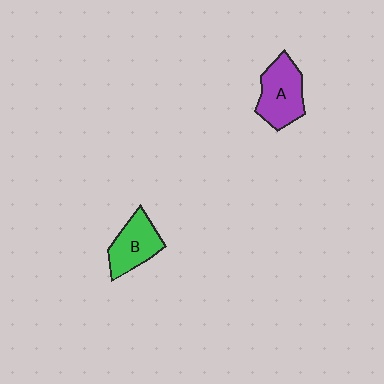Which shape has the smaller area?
Shape B (green).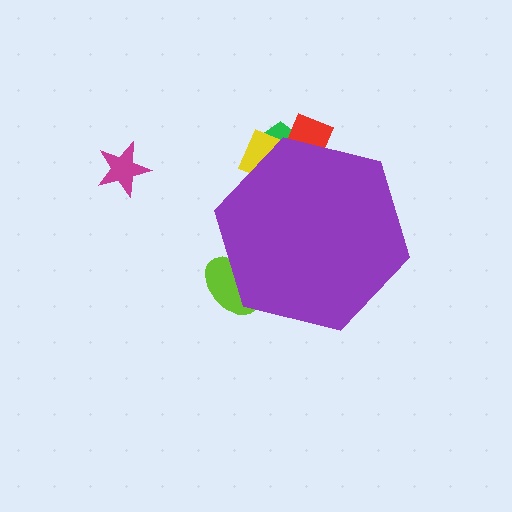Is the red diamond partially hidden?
Yes, the red diamond is partially hidden behind the purple hexagon.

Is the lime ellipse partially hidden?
Yes, the lime ellipse is partially hidden behind the purple hexagon.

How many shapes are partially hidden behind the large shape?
4 shapes are partially hidden.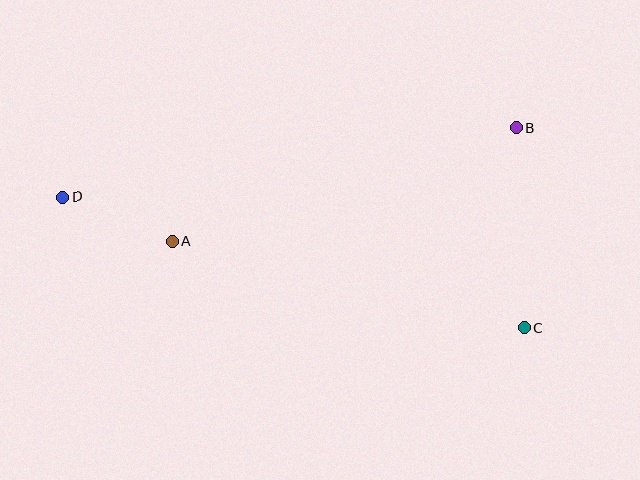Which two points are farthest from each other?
Points C and D are farthest from each other.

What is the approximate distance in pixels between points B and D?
The distance between B and D is approximately 459 pixels.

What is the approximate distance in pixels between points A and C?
The distance between A and C is approximately 363 pixels.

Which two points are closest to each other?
Points A and D are closest to each other.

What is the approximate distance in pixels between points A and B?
The distance between A and B is approximately 362 pixels.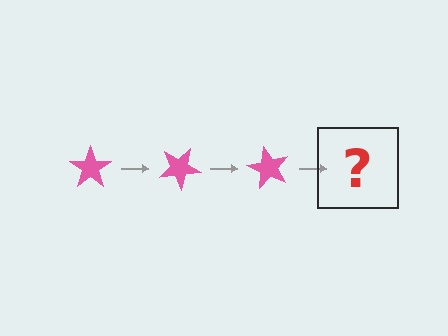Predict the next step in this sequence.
The next step is a pink star rotated 90 degrees.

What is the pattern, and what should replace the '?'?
The pattern is that the star rotates 30 degrees each step. The '?' should be a pink star rotated 90 degrees.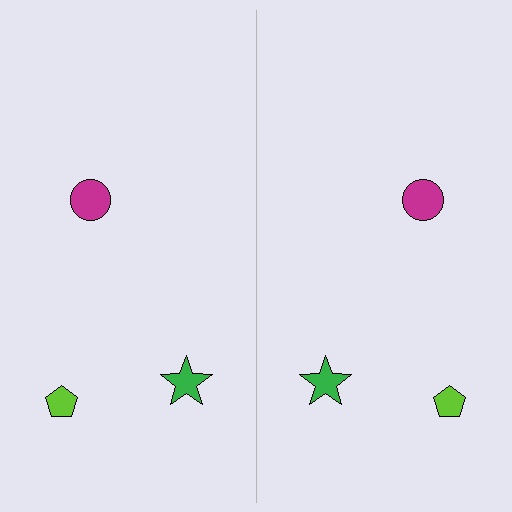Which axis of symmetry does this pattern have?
The pattern has a vertical axis of symmetry running through the center of the image.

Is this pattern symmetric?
Yes, this pattern has bilateral (reflection) symmetry.